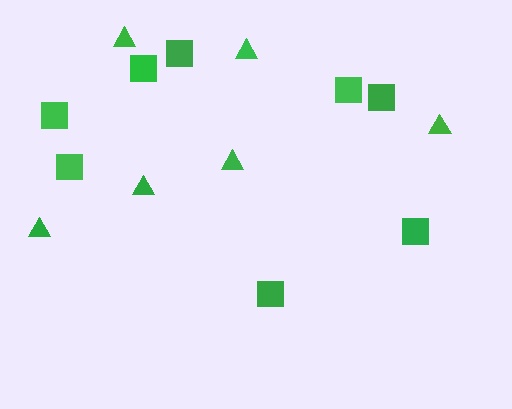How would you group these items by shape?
There are 2 groups: one group of triangles (6) and one group of squares (8).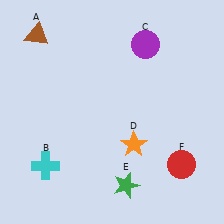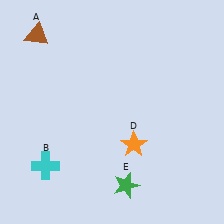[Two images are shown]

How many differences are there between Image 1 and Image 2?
There are 2 differences between the two images.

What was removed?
The purple circle (C), the red circle (F) were removed in Image 2.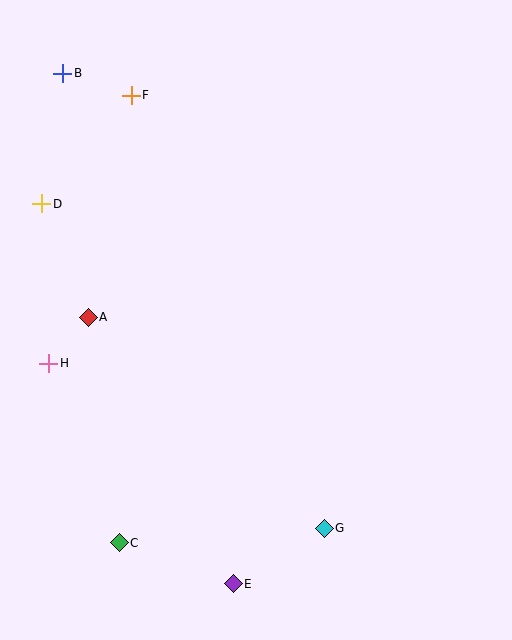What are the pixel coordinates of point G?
Point G is at (324, 528).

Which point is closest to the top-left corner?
Point B is closest to the top-left corner.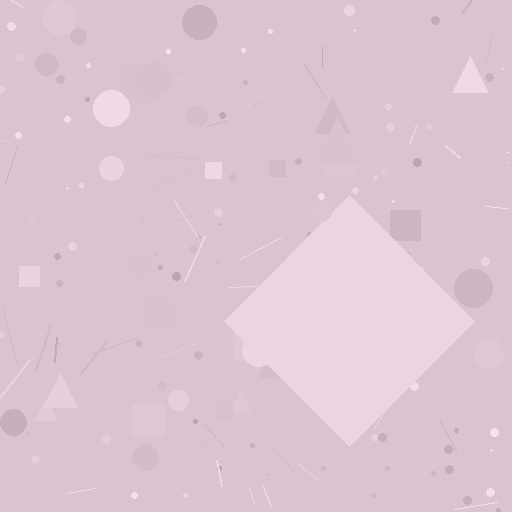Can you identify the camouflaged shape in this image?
The camouflaged shape is a diamond.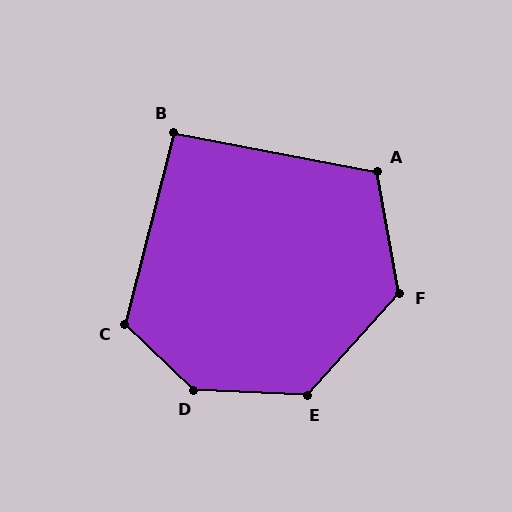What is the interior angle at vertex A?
Approximately 111 degrees (obtuse).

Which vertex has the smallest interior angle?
B, at approximately 94 degrees.